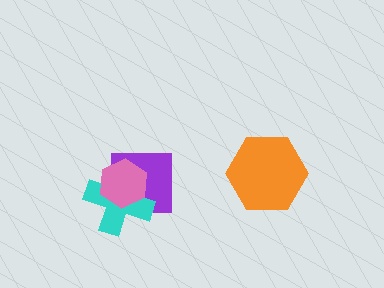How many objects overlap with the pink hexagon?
2 objects overlap with the pink hexagon.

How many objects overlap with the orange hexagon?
0 objects overlap with the orange hexagon.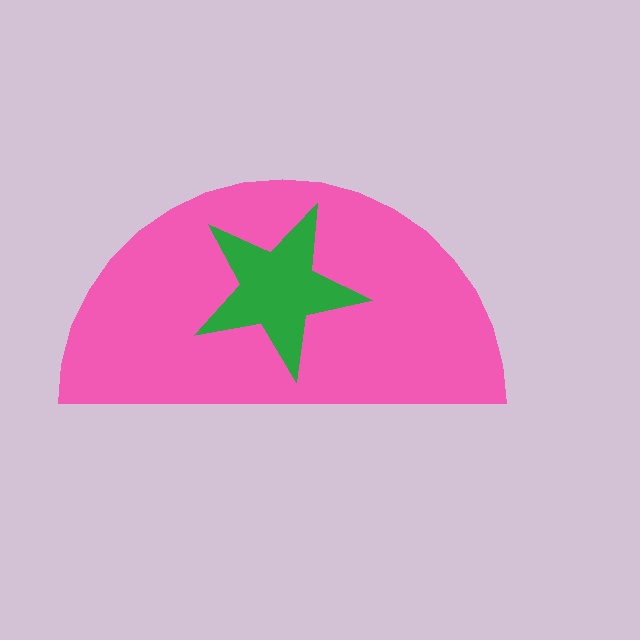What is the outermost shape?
The pink semicircle.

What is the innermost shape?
The green star.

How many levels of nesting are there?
2.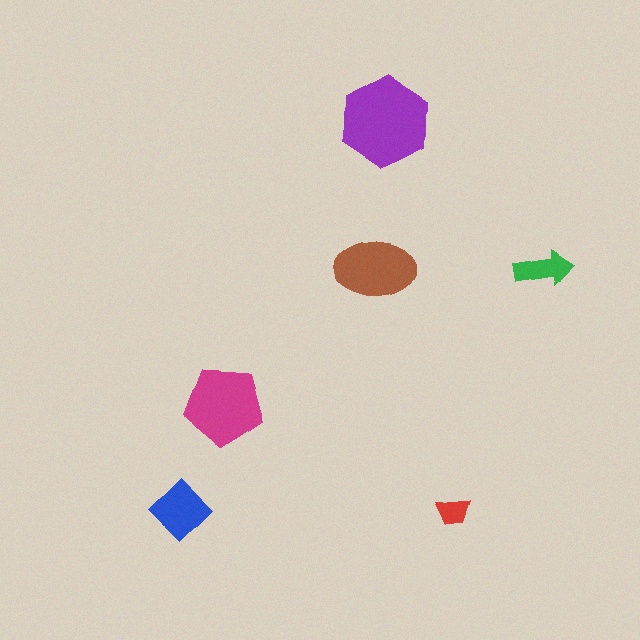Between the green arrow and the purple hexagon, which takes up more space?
The purple hexagon.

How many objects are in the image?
There are 6 objects in the image.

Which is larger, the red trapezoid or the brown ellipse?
The brown ellipse.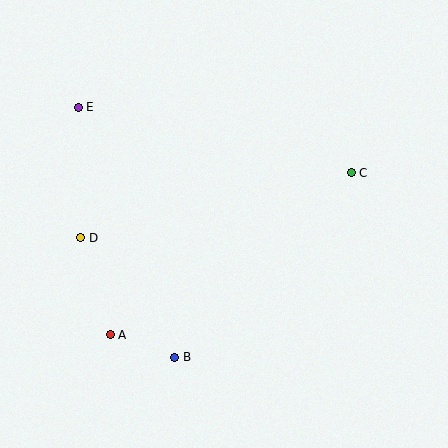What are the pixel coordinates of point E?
Point E is at (78, 107).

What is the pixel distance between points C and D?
The distance between C and D is 278 pixels.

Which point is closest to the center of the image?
Point C at (351, 173) is closest to the center.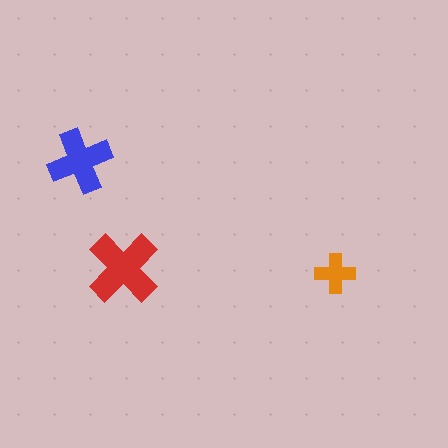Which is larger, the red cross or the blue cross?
The red one.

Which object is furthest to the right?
The orange cross is rightmost.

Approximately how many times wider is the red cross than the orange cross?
About 2 times wider.